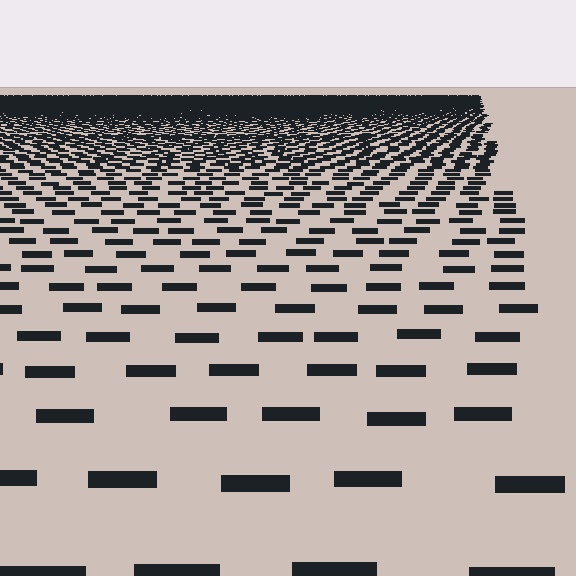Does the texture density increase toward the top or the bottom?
Density increases toward the top.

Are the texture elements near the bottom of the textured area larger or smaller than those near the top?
Larger. Near the bottom, elements are closer to the viewer and appear at a bigger on-screen size.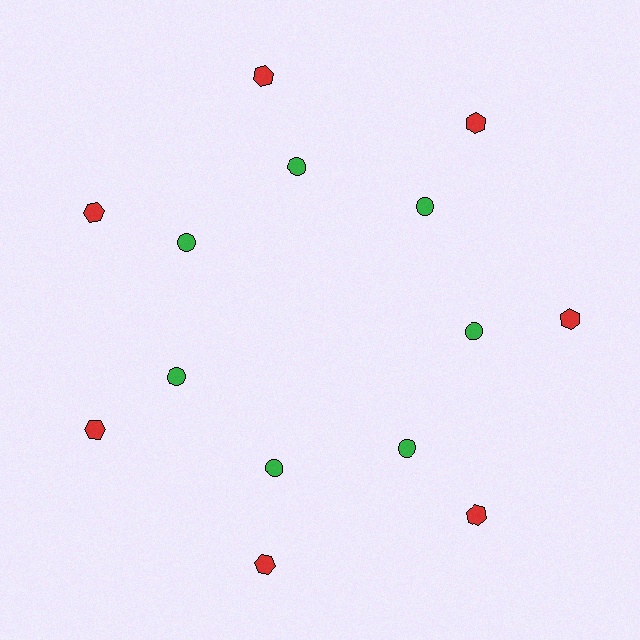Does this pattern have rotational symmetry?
Yes, this pattern has 7-fold rotational symmetry. It looks the same after rotating 51 degrees around the center.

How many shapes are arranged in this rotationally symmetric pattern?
There are 14 shapes, arranged in 7 groups of 2.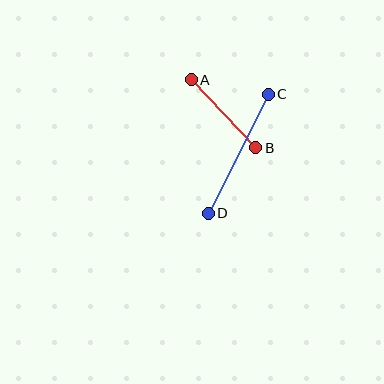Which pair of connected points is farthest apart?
Points C and D are farthest apart.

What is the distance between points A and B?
The distance is approximately 94 pixels.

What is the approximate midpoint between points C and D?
The midpoint is at approximately (238, 154) pixels.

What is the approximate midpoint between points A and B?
The midpoint is at approximately (224, 114) pixels.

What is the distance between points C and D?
The distance is approximately 134 pixels.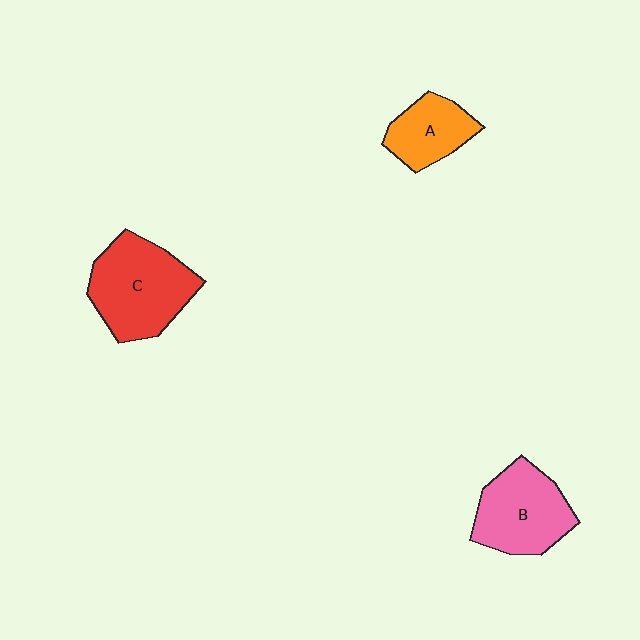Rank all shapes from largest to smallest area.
From largest to smallest: C (red), B (pink), A (orange).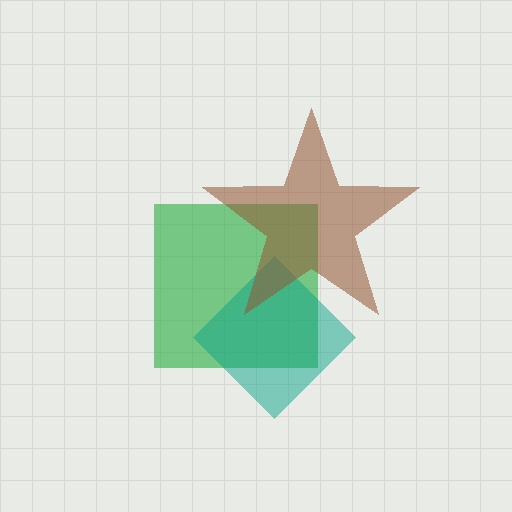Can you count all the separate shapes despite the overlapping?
Yes, there are 3 separate shapes.